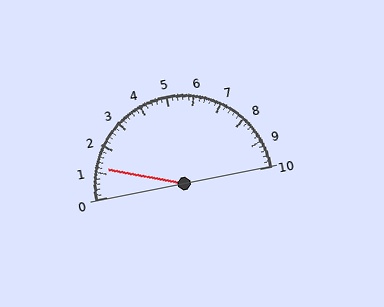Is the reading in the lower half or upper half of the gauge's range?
The reading is in the lower half of the range (0 to 10).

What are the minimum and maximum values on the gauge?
The gauge ranges from 0 to 10.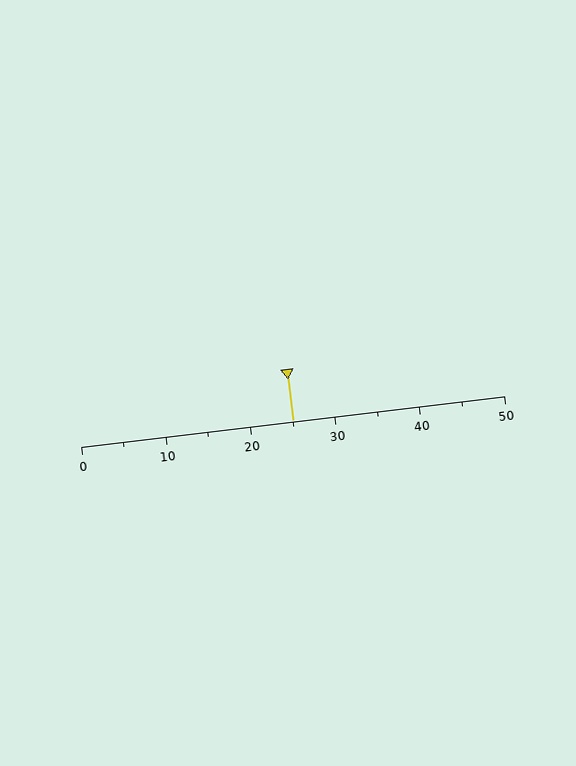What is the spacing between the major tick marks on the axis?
The major ticks are spaced 10 apart.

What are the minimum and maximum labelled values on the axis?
The axis runs from 0 to 50.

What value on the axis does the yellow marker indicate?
The marker indicates approximately 25.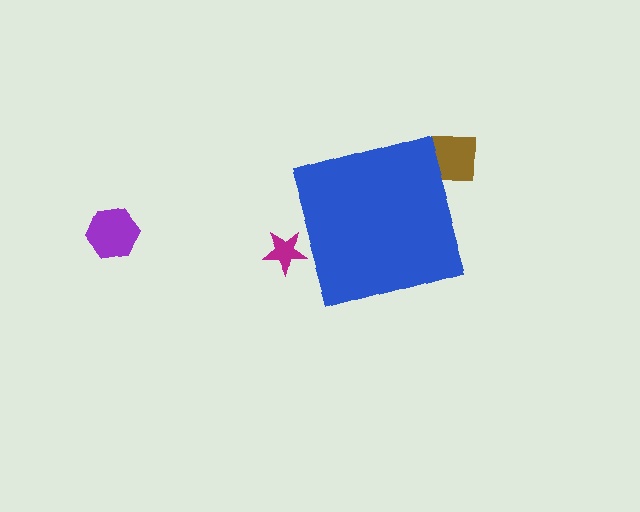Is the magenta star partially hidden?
Yes, the magenta star is partially hidden behind the blue diamond.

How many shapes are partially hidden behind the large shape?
2 shapes are partially hidden.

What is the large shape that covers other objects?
A blue diamond.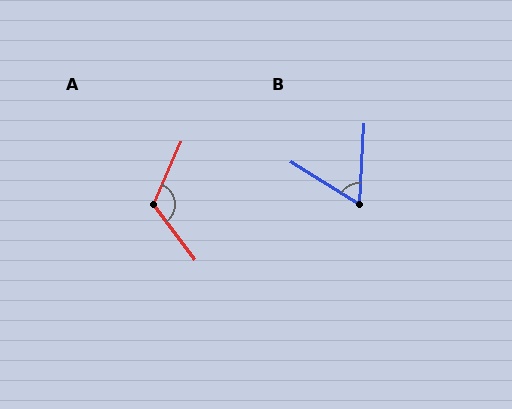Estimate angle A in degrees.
Approximately 119 degrees.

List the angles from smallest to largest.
B (60°), A (119°).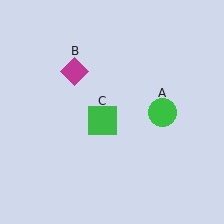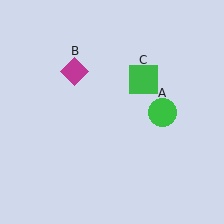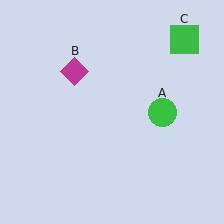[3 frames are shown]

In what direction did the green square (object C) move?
The green square (object C) moved up and to the right.